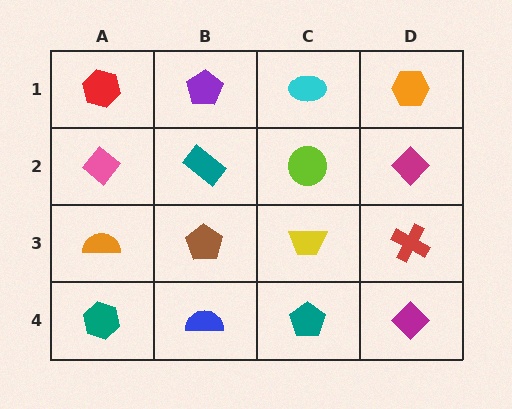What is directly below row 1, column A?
A pink diamond.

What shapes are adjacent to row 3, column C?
A lime circle (row 2, column C), a teal pentagon (row 4, column C), a brown pentagon (row 3, column B), a red cross (row 3, column D).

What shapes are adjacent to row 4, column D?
A red cross (row 3, column D), a teal pentagon (row 4, column C).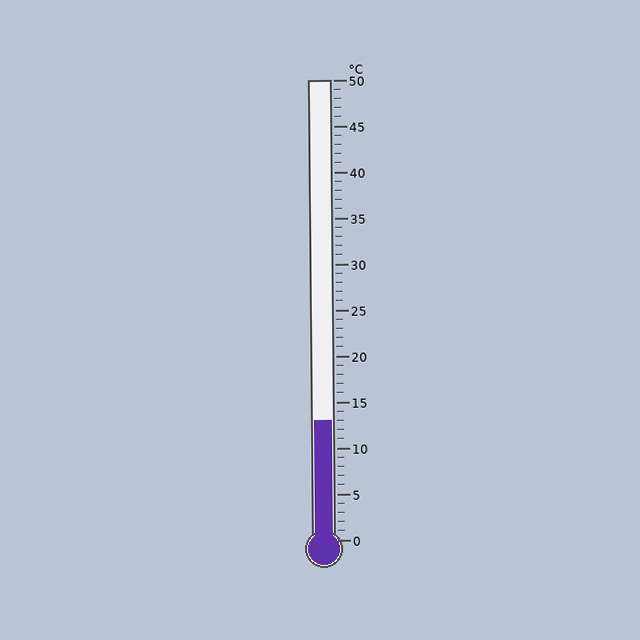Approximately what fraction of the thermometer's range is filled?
The thermometer is filled to approximately 25% of its range.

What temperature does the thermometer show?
The thermometer shows approximately 13°C.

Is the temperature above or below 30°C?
The temperature is below 30°C.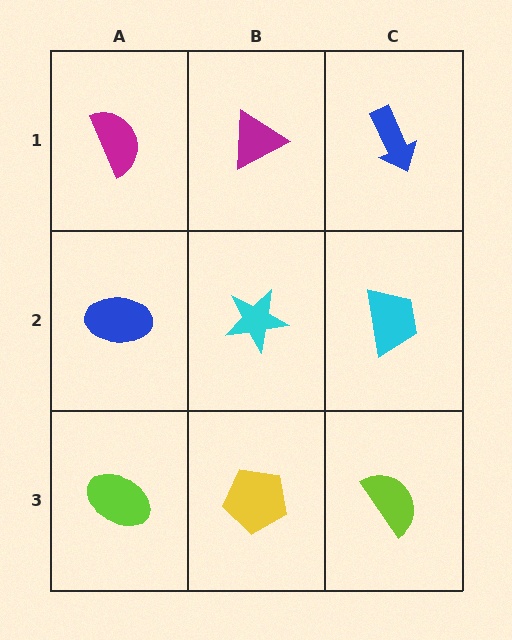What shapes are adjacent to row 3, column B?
A cyan star (row 2, column B), a lime ellipse (row 3, column A), a lime semicircle (row 3, column C).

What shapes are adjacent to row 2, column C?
A blue arrow (row 1, column C), a lime semicircle (row 3, column C), a cyan star (row 2, column B).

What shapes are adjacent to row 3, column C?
A cyan trapezoid (row 2, column C), a yellow pentagon (row 3, column B).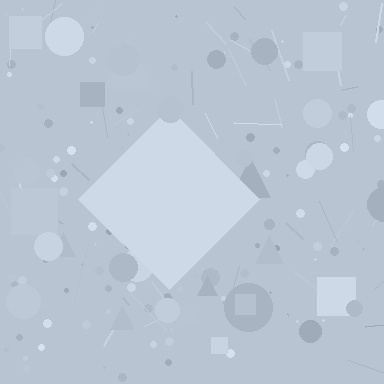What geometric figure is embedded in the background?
A diamond is embedded in the background.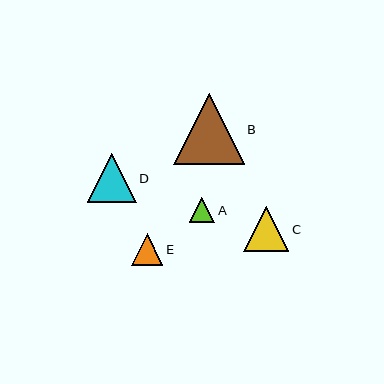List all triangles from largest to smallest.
From largest to smallest: B, D, C, E, A.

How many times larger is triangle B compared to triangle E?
Triangle B is approximately 2.3 times the size of triangle E.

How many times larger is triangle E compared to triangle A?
Triangle E is approximately 1.2 times the size of triangle A.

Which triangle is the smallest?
Triangle A is the smallest with a size of approximately 26 pixels.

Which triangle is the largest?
Triangle B is the largest with a size of approximately 71 pixels.